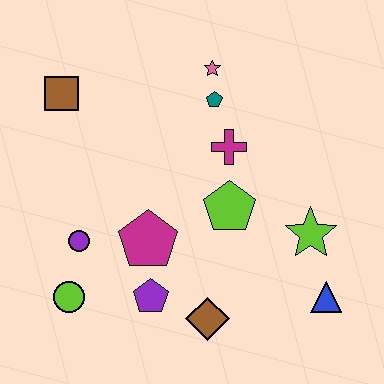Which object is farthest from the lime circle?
The pink star is farthest from the lime circle.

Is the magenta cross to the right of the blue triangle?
No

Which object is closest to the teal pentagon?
The pink star is closest to the teal pentagon.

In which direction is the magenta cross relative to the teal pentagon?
The magenta cross is below the teal pentagon.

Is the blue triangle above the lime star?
No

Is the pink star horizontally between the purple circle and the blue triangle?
Yes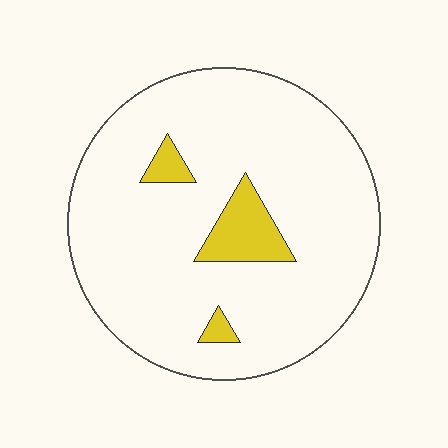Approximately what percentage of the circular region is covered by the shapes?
Approximately 10%.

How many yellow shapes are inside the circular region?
3.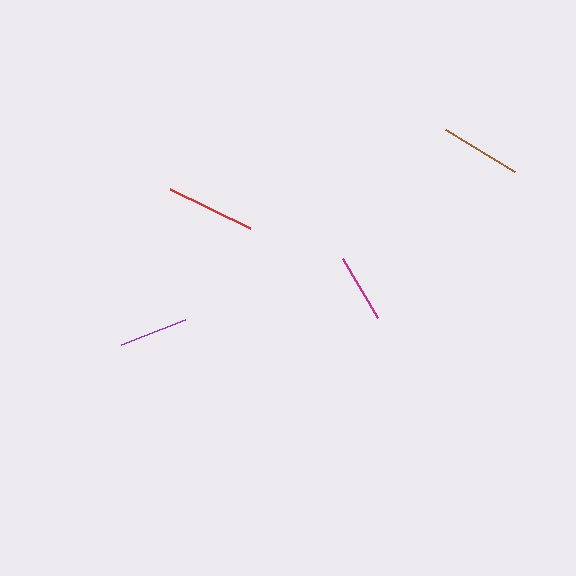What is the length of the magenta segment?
The magenta segment is approximately 69 pixels long.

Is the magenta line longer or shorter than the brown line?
The brown line is longer than the magenta line.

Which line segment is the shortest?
The magenta line is the shortest at approximately 69 pixels.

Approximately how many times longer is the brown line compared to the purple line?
The brown line is approximately 1.2 times the length of the purple line.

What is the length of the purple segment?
The purple segment is approximately 69 pixels long.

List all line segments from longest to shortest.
From longest to shortest: red, brown, purple, magenta.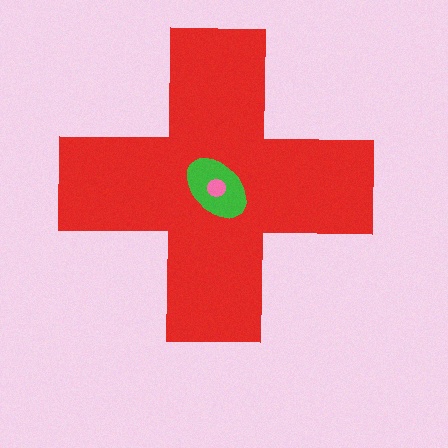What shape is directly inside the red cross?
The green ellipse.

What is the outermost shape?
The red cross.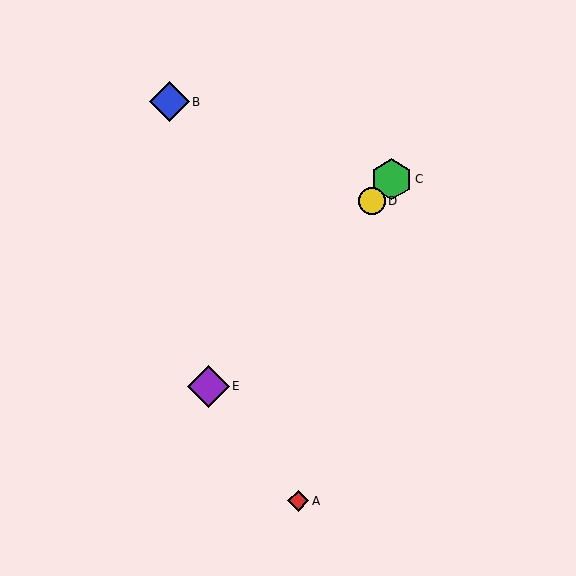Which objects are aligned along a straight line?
Objects C, D, E are aligned along a straight line.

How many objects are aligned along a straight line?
3 objects (C, D, E) are aligned along a straight line.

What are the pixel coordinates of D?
Object D is at (372, 201).